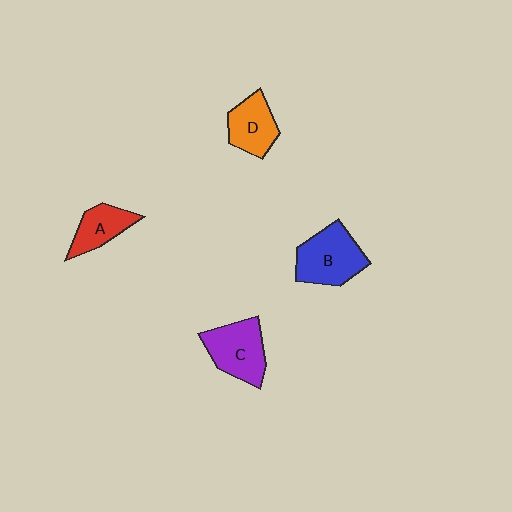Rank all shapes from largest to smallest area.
From largest to smallest: B (blue), C (purple), D (orange), A (red).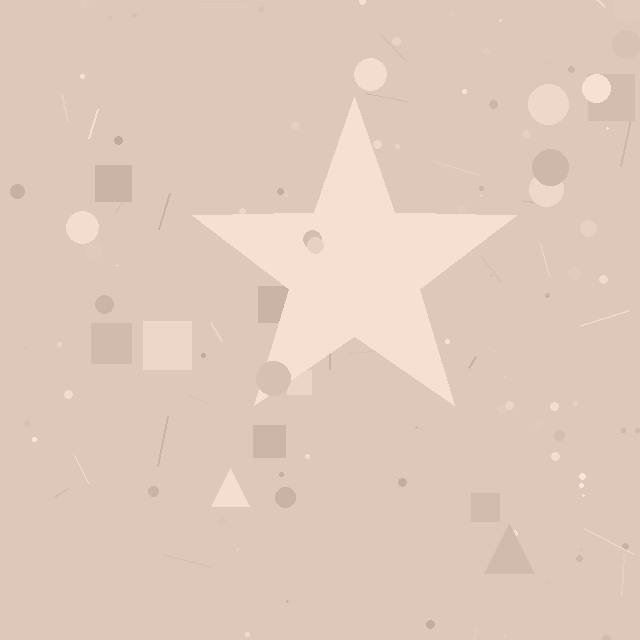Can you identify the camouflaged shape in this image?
The camouflaged shape is a star.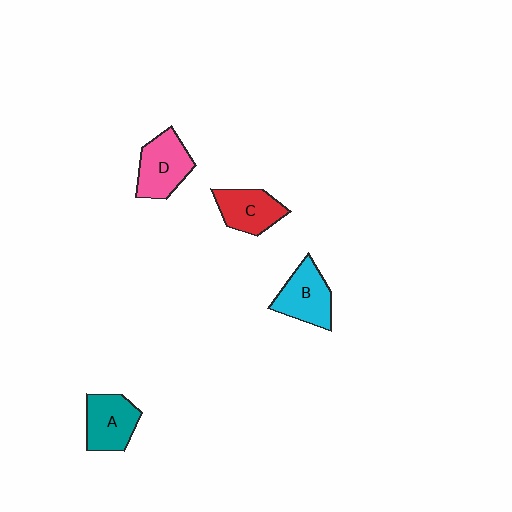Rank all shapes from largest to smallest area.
From largest to smallest: D (pink), B (cyan), A (teal), C (red).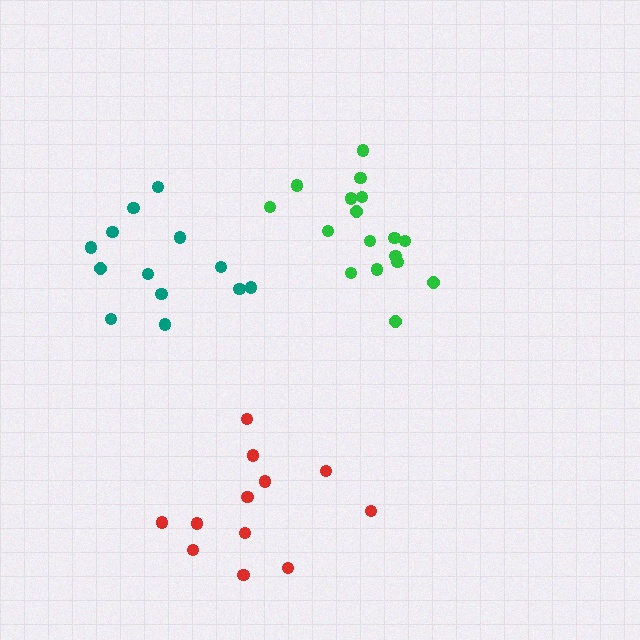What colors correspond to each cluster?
The clusters are colored: teal, green, red.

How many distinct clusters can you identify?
There are 3 distinct clusters.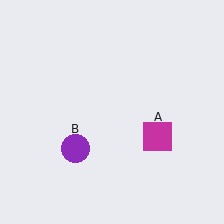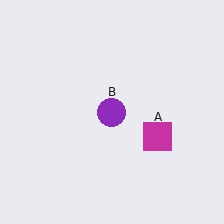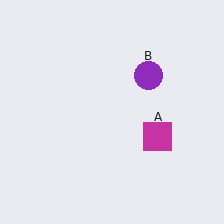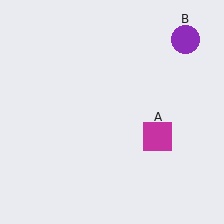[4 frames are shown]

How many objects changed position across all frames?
1 object changed position: purple circle (object B).